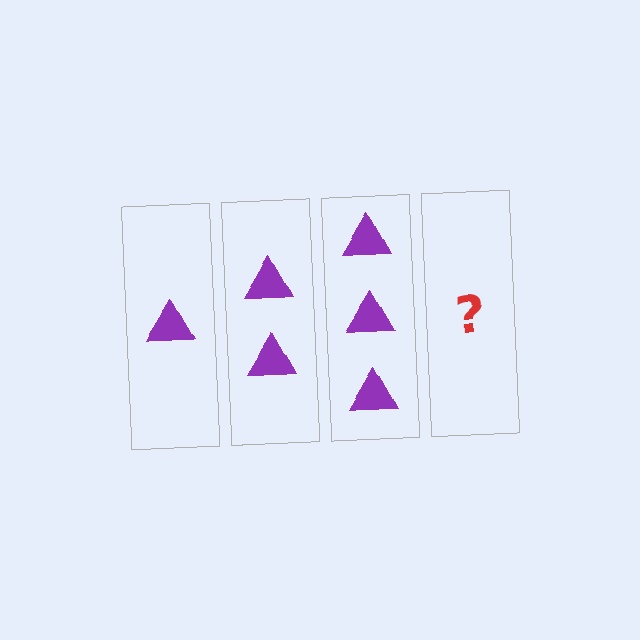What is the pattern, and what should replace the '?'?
The pattern is that each step adds one more triangle. The '?' should be 4 triangles.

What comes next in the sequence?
The next element should be 4 triangles.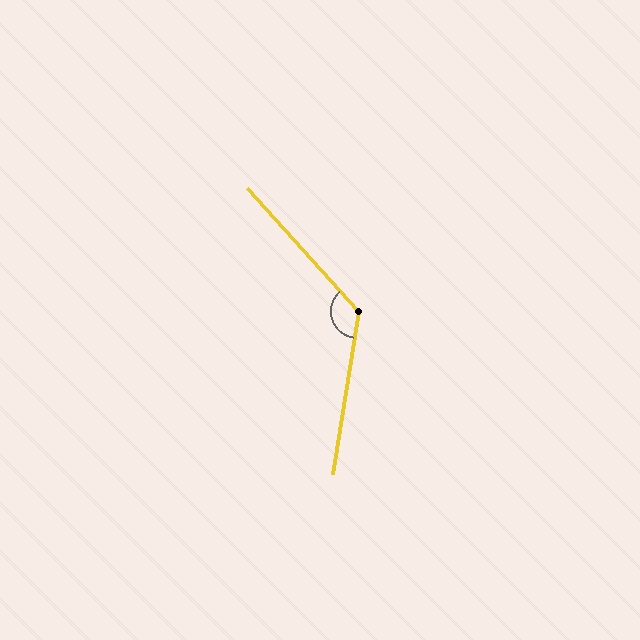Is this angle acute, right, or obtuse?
It is obtuse.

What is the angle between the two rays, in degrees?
Approximately 129 degrees.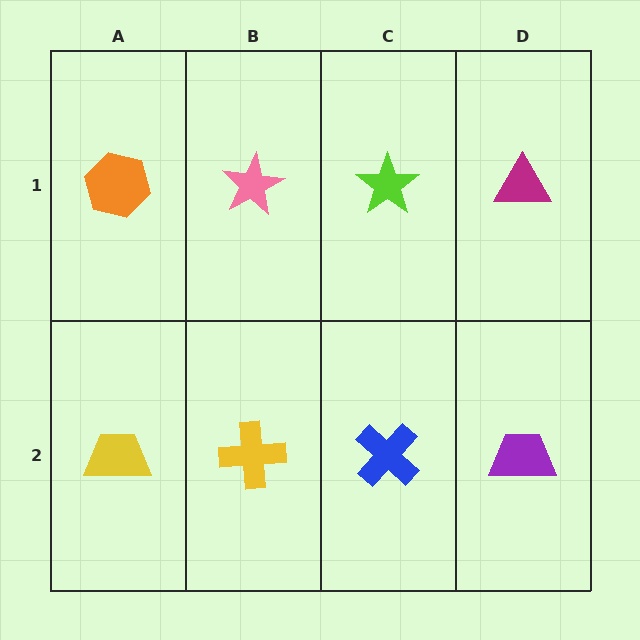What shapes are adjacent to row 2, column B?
A pink star (row 1, column B), a yellow trapezoid (row 2, column A), a blue cross (row 2, column C).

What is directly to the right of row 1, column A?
A pink star.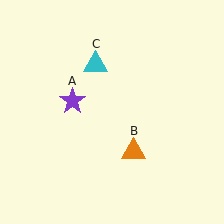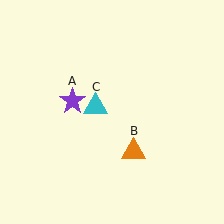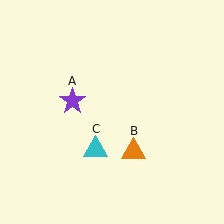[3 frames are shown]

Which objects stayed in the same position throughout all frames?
Purple star (object A) and orange triangle (object B) remained stationary.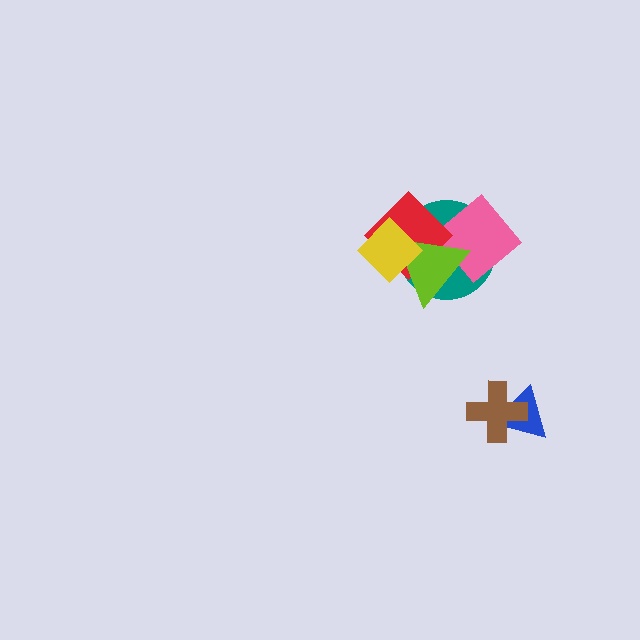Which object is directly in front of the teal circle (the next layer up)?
The pink diamond is directly in front of the teal circle.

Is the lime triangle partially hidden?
Yes, it is partially covered by another shape.